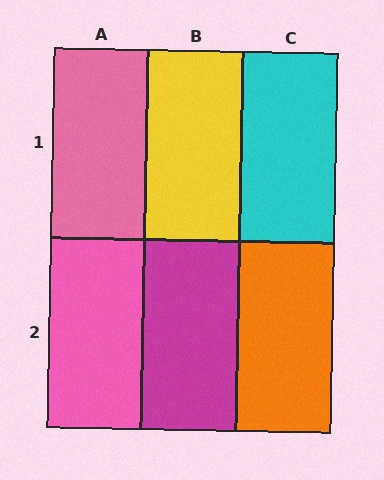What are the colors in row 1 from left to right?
Pink, yellow, cyan.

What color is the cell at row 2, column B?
Magenta.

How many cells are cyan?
1 cell is cyan.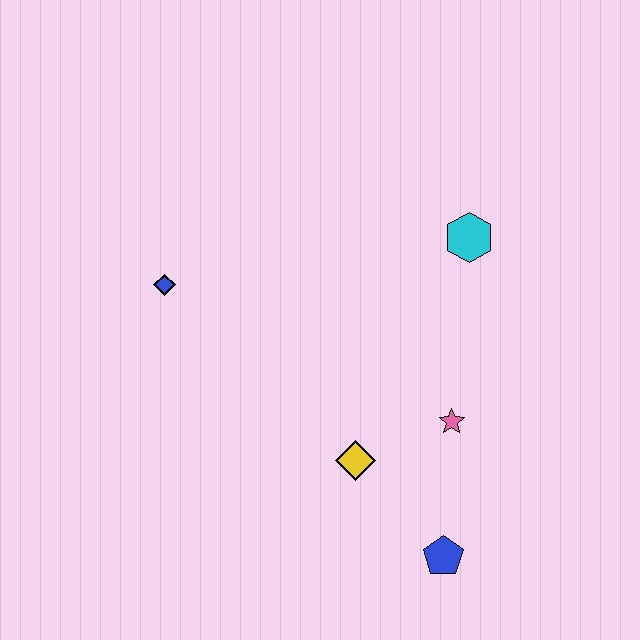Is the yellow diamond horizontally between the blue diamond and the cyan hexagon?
Yes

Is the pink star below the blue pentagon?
No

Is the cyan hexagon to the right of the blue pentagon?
Yes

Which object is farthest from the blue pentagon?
The blue diamond is farthest from the blue pentagon.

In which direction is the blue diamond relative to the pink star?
The blue diamond is to the left of the pink star.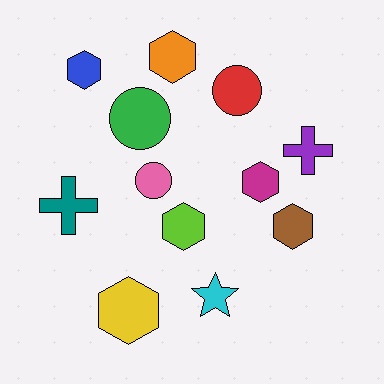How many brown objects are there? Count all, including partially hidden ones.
There is 1 brown object.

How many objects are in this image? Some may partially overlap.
There are 12 objects.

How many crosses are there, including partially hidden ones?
There are 2 crosses.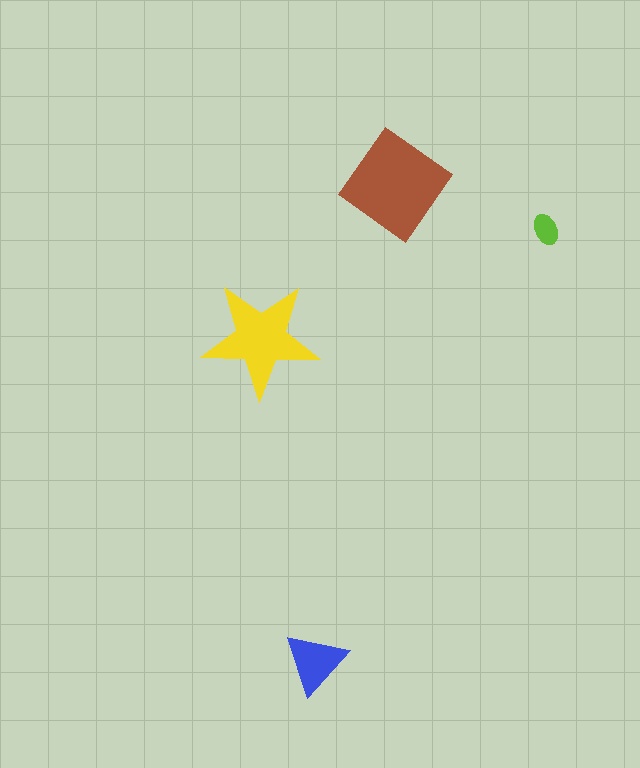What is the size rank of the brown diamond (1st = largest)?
1st.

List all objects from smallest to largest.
The lime ellipse, the blue triangle, the yellow star, the brown diamond.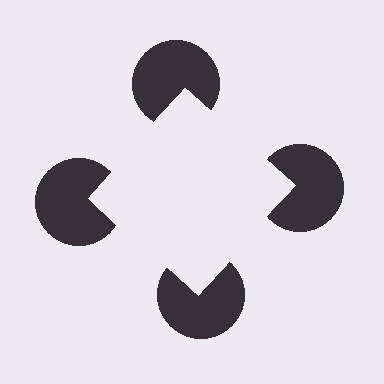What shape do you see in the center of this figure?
An illusory square — its edges are inferred from the aligned wedge cuts in the pac-man discs, not physically drawn.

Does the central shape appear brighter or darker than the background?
It typically appears slightly brighter than the background, even though no actual brightness change is drawn.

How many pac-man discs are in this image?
There are 4 — one at each vertex of the illusory square.